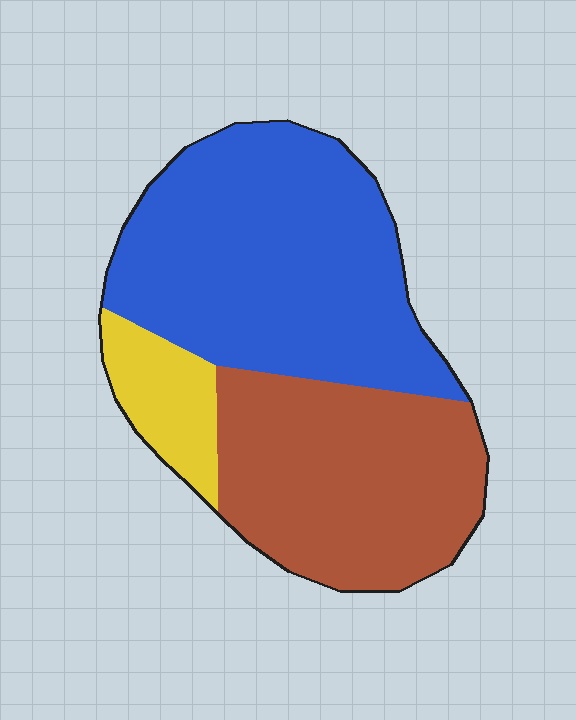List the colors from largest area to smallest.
From largest to smallest: blue, brown, yellow.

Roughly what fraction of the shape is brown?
Brown covers roughly 40% of the shape.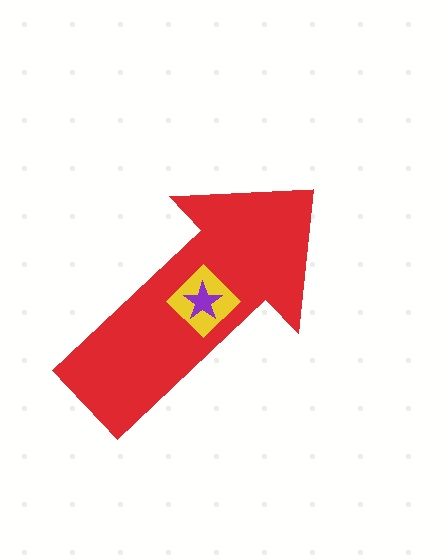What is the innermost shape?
The purple star.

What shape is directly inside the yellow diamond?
The purple star.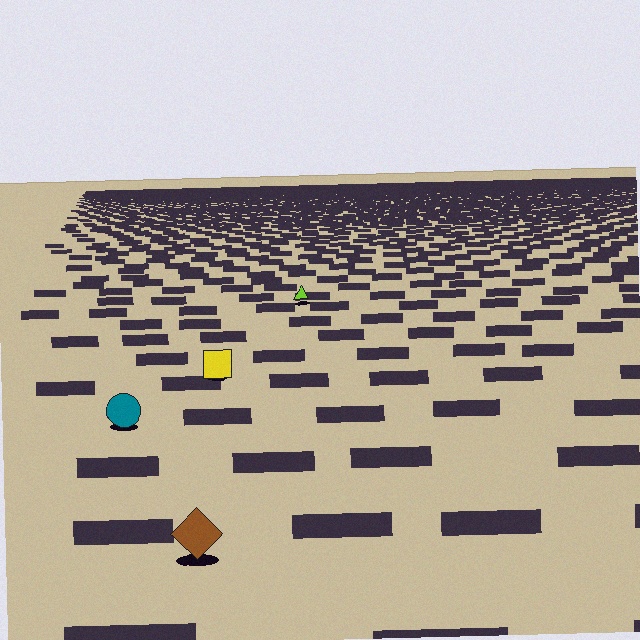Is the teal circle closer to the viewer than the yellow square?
Yes. The teal circle is closer — you can tell from the texture gradient: the ground texture is coarser near it.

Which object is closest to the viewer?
The brown diamond is closest. The texture marks near it are larger and more spread out.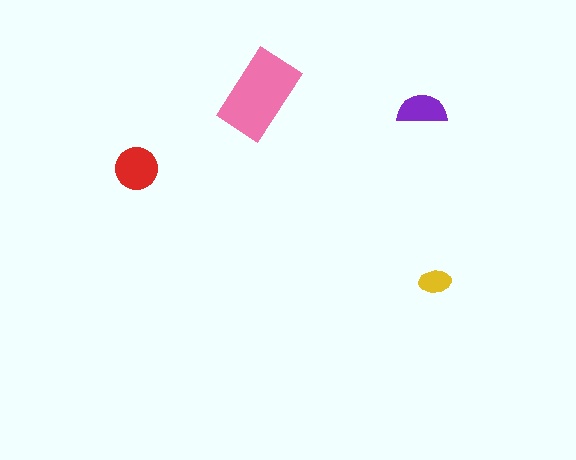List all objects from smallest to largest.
The yellow ellipse, the purple semicircle, the red circle, the pink rectangle.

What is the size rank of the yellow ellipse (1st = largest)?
4th.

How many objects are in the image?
There are 4 objects in the image.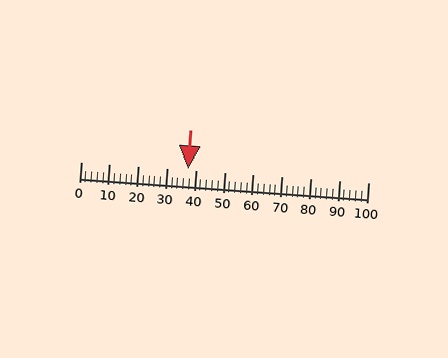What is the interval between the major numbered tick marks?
The major tick marks are spaced 10 units apart.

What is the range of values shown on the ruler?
The ruler shows values from 0 to 100.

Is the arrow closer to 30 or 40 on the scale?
The arrow is closer to 40.